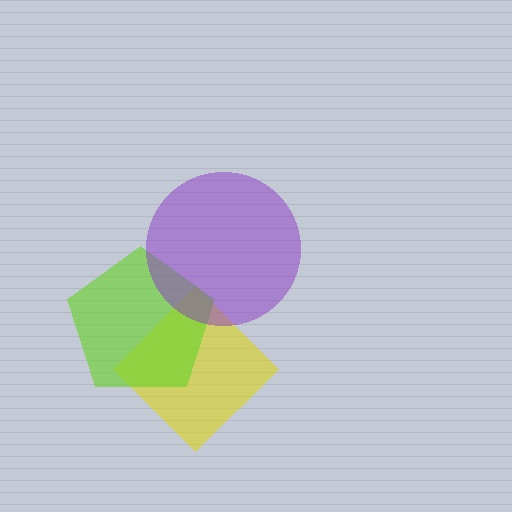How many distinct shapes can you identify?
There are 3 distinct shapes: a yellow diamond, a lime pentagon, a purple circle.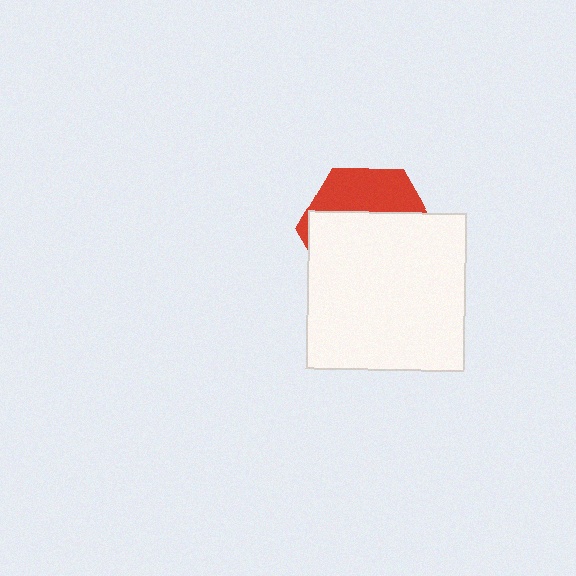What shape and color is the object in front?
The object in front is a white square.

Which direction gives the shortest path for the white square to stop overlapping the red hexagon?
Moving down gives the shortest separation.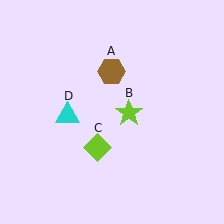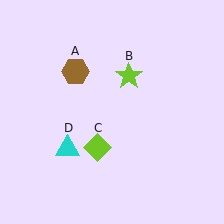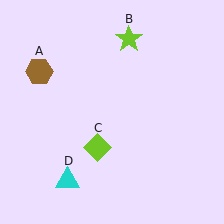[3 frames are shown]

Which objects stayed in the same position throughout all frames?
Lime diamond (object C) remained stationary.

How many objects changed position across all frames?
3 objects changed position: brown hexagon (object A), lime star (object B), cyan triangle (object D).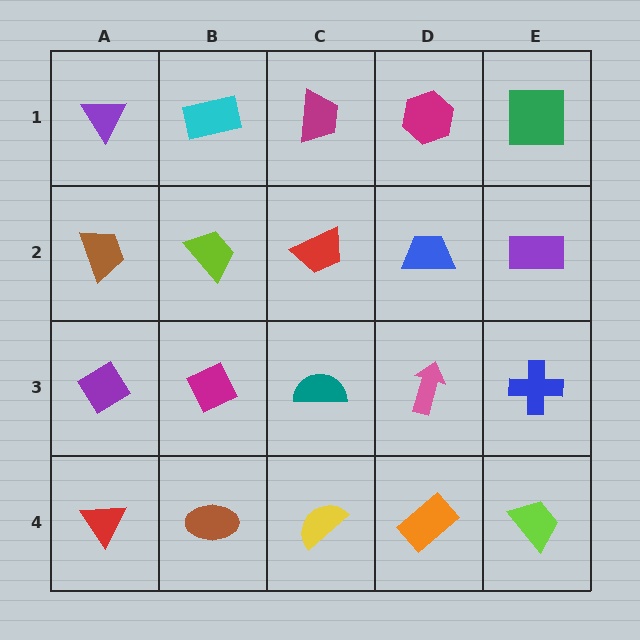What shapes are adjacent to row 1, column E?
A purple rectangle (row 2, column E), a magenta hexagon (row 1, column D).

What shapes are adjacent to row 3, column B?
A lime trapezoid (row 2, column B), a brown ellipse (row 4, column B), a purple diamond (row 3, column A), a teal semicircle (row 3, column C).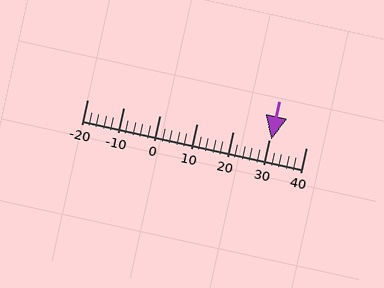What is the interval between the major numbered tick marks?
The major tick marks are spaced 10 units apart.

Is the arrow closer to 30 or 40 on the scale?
The arrow is closer to 30.